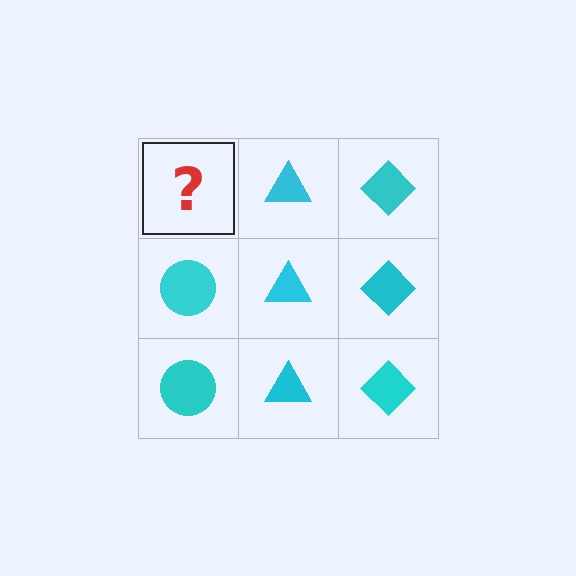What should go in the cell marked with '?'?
The missing cell should contain a cyan circle.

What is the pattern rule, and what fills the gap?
The rule is that each column has a consistent shape. The gap should be filled with a cyan circle.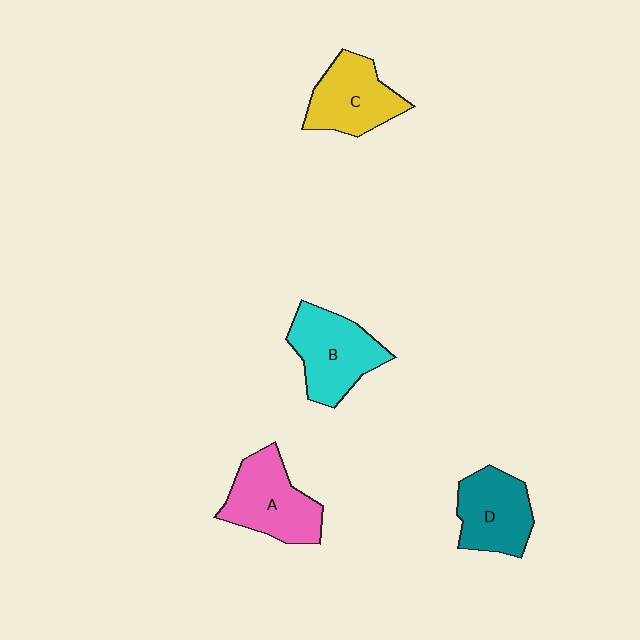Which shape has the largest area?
Shape B (cyan).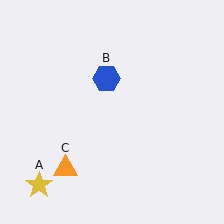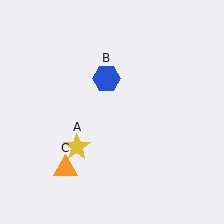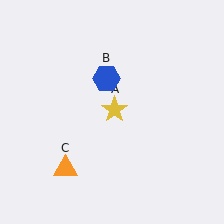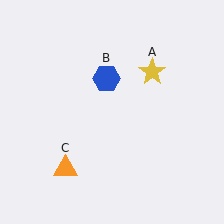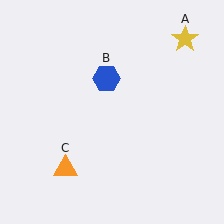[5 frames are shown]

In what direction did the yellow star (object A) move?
The yellow star (object A) moved up and to the right.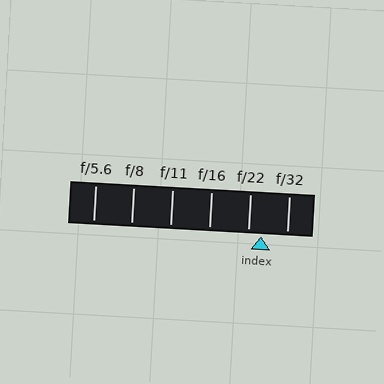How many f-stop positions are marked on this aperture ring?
There are 6 f-stop positions marked.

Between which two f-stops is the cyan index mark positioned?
The index mark is between f/22 and f/32.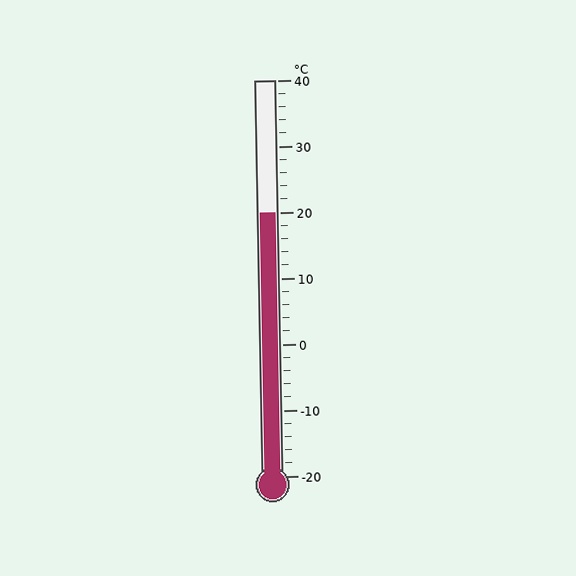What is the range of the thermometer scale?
The thermometer scale ranges from -20°C to 40°C.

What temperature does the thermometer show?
The thermometer shows approximately 20°C.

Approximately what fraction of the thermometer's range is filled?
The thermometer is filled to approximately 65% of its range.